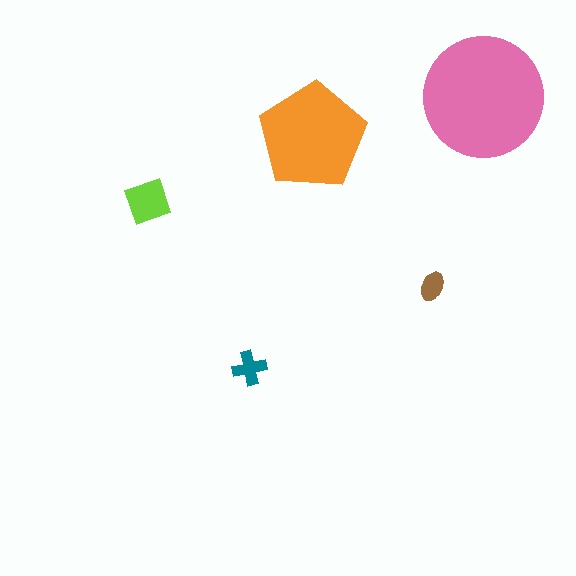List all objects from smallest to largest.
The brown ellipse, the teal cross, the lime square, the orange pentagon, the pink circle.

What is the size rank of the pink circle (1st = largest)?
1st.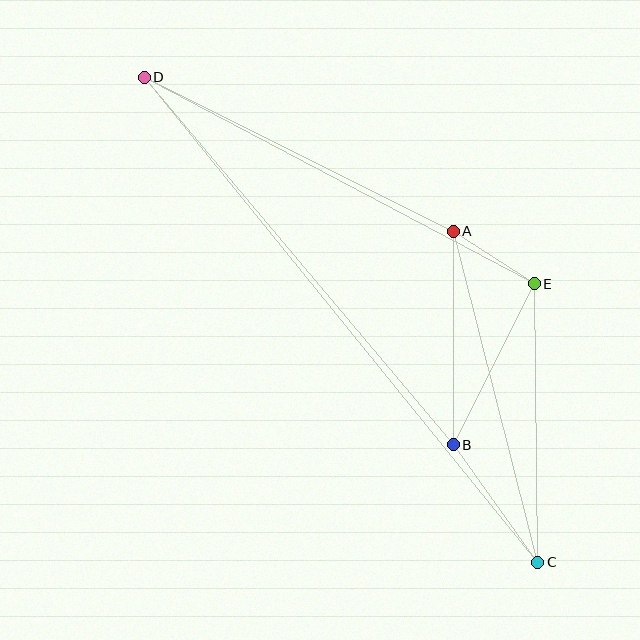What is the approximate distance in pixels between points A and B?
The distance between A and B is approximately 213 pixels.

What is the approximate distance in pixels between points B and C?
The distance between B and C is approximately 145 pixels.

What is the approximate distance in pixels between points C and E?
The distance between C and E is approximately 278 pixels.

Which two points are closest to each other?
Points A and E are closest to each other.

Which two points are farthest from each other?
Points C and D are farthest from each other.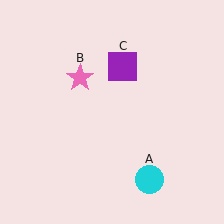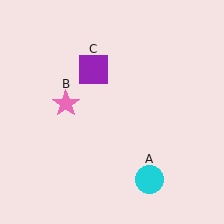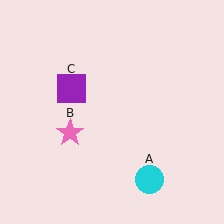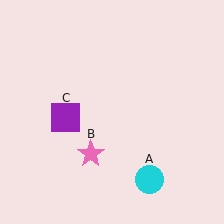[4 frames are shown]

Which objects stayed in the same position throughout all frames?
Cyan circle (object A) remained stationary.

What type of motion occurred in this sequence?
The pink star (object B), purple square (object C) rotated counterclockwise around the center of the scene.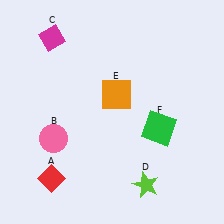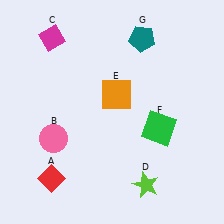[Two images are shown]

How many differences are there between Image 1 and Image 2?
There is 1 difference between the two images.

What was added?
A teal pentagon (G) was added in Image 2.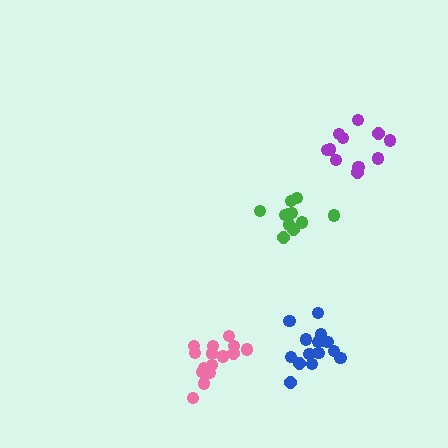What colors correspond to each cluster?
The clusters are colored: purple, green, pink, blue.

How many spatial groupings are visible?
There are 4 spatial groupings.